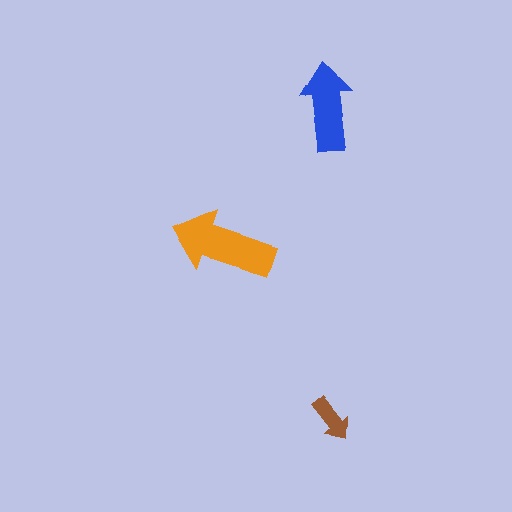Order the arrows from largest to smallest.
the orange one, the blue one, the brown one.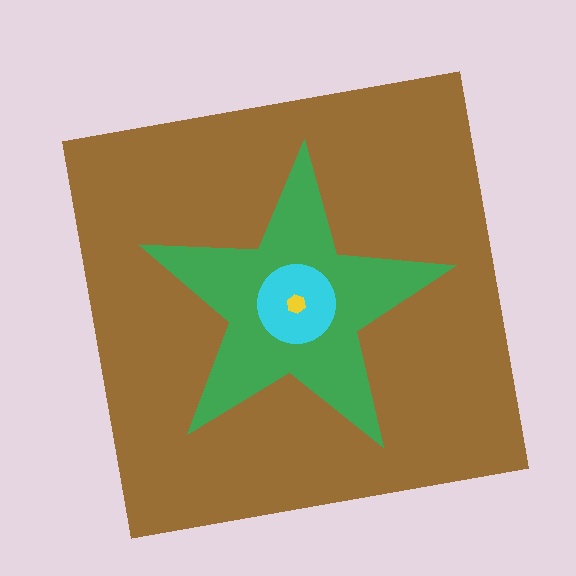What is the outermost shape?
The brown square.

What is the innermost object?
The yellow hexagon.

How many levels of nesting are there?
4.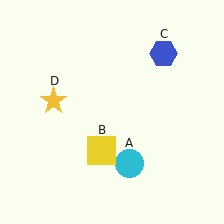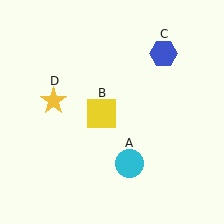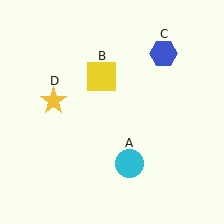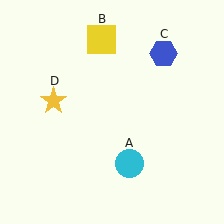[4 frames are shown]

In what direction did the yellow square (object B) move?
The yellow square (object B) moved up.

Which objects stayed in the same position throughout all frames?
Cyan circle (object A) and blue hexagon (object C) and yellow star (object D) remained stationary.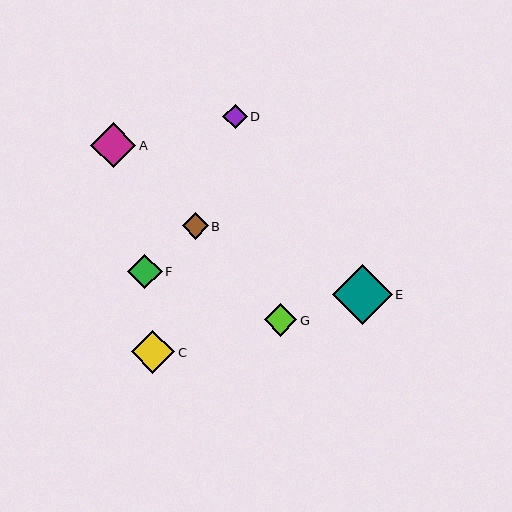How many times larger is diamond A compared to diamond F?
Diamond A is approximately 1.3 times the size of diamond F.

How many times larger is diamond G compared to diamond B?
Diamond G is approximately 1.2 times the size of diamond B.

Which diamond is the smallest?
Diamond D is the smallest with a size of approximately 24 pixels.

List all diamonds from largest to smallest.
From largest to smallest: E, A, C, F, G, B, D.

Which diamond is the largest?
Diamond E is the largest with a size of approximately 60 pixels.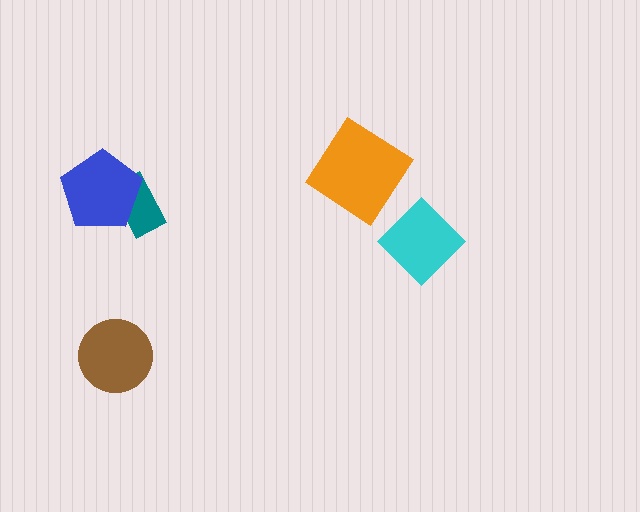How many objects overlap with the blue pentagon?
1 object overlaps with the blue pentagon.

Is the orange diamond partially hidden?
No, no other shape covers it.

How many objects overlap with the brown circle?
0 objects overlap with the brown circle.